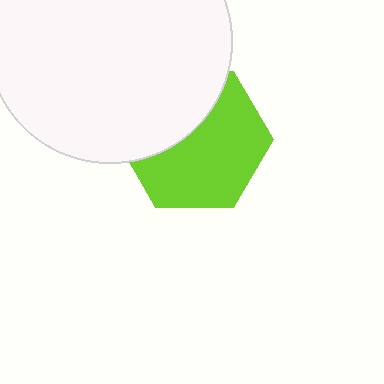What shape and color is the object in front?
The object in front is a white circle.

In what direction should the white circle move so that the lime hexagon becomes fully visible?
The white circle should move up. That is the shortest direction to clear the overlap and leave the lime hexagon fully visible.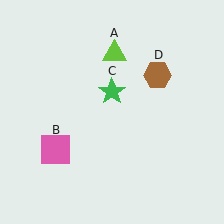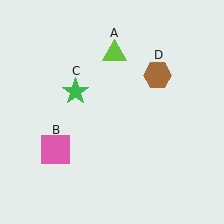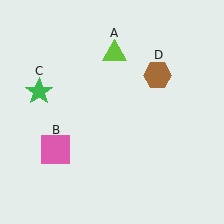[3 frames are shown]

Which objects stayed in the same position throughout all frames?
Lime triangle (object A) and pink square (object B) and brown hexagon (object D) remained stationary.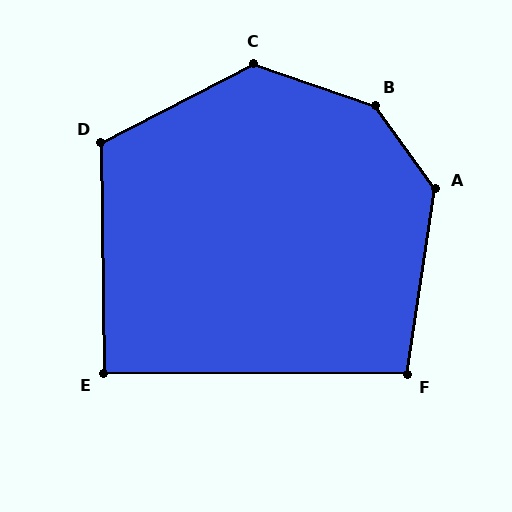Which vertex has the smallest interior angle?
E, at approximately 91 degrees.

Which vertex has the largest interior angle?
B, at approximately 145 degrees.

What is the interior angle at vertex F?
Approximately 99 degrees (obtuse).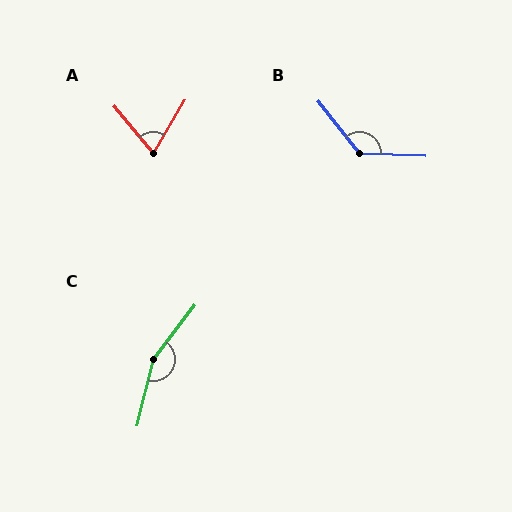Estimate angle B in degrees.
Approximately 131 degrees.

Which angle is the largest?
C, at approximately 156 degrees.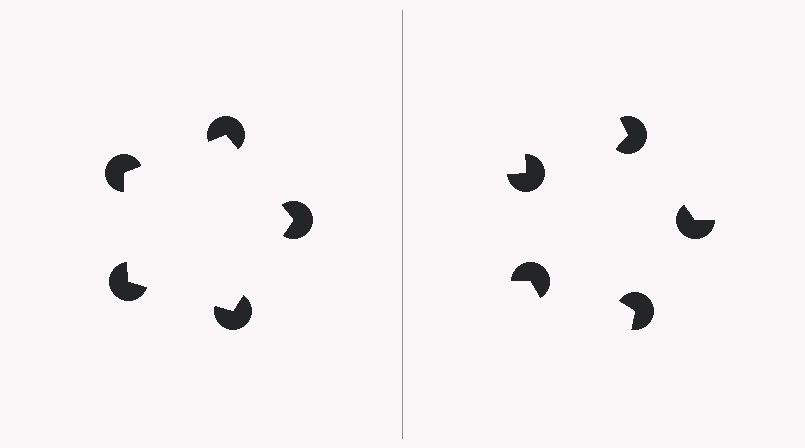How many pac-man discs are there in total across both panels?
10 — 5 on each side.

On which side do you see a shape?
An illusory pentagon appears on the left side. On the right side the wedge cuts are rotated, so no coherent shape forms.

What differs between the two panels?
The pac-man discs are positioned identically on both sides; only the wedge orientations differ. On the left they align to a pentagon; on the right they are misaligned.